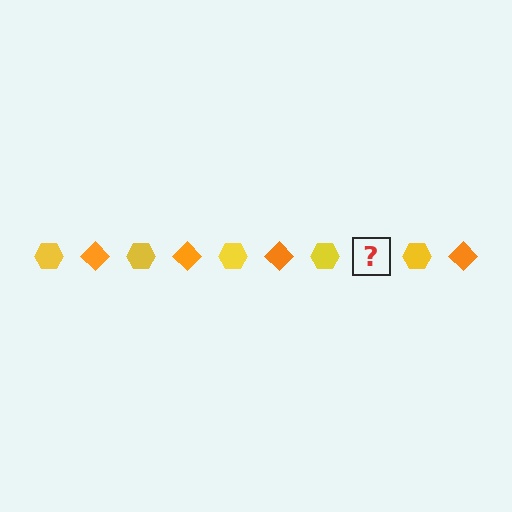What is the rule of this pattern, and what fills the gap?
The rule is that the pattern alternates between yellow hexagon and orange diamond. The gap should be filled with an orange diamond.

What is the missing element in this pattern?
The missing element is an orange diamond.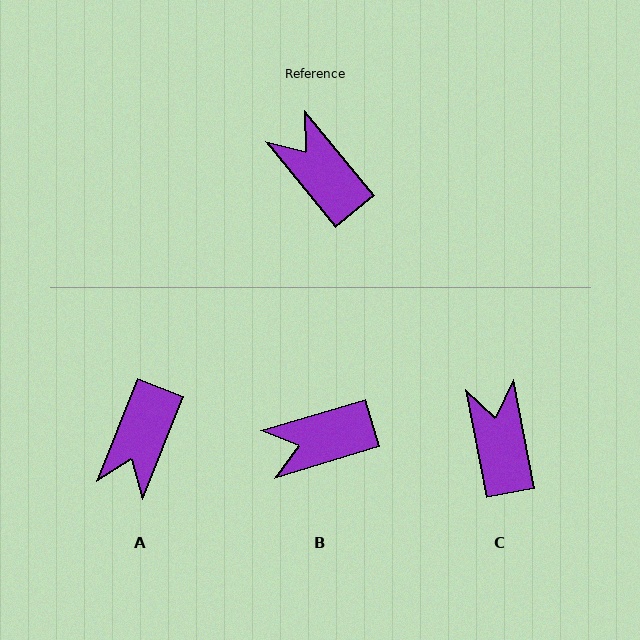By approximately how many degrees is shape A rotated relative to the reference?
Approximately 119 degrees counter-clockwise.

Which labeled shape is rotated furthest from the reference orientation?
A, about 119 degrees away.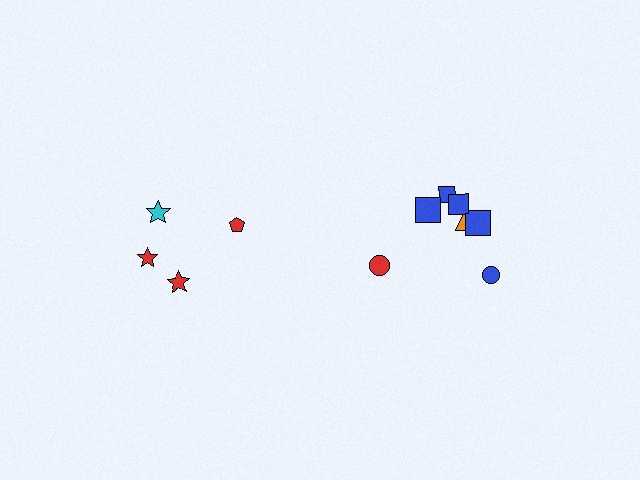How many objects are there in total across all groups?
There are 11 objects.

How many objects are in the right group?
There are 7 objects.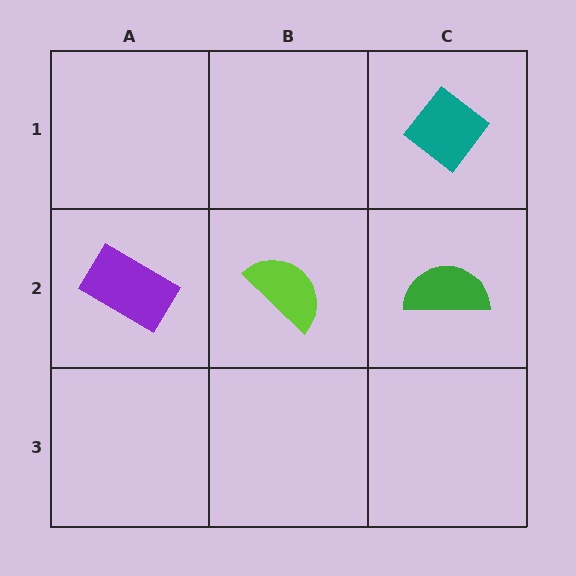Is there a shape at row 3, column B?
No, that cell is empty.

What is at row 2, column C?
A green semicircle.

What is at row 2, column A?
A purple rectangle.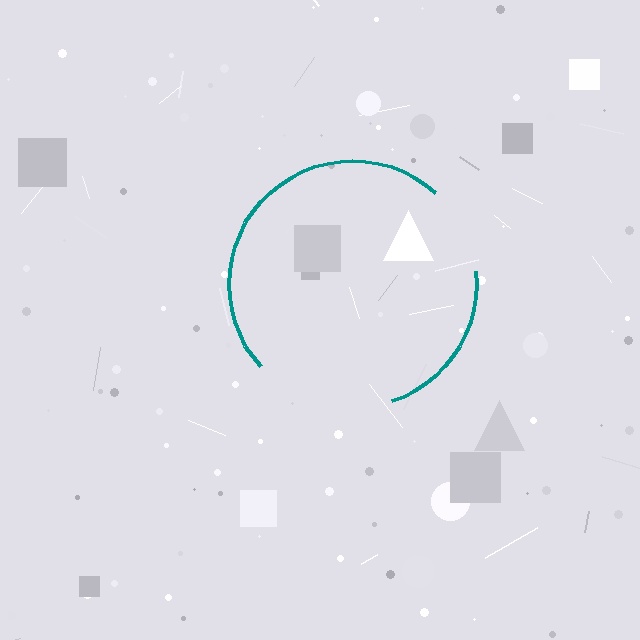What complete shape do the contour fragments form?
The contour fragments form a circle.